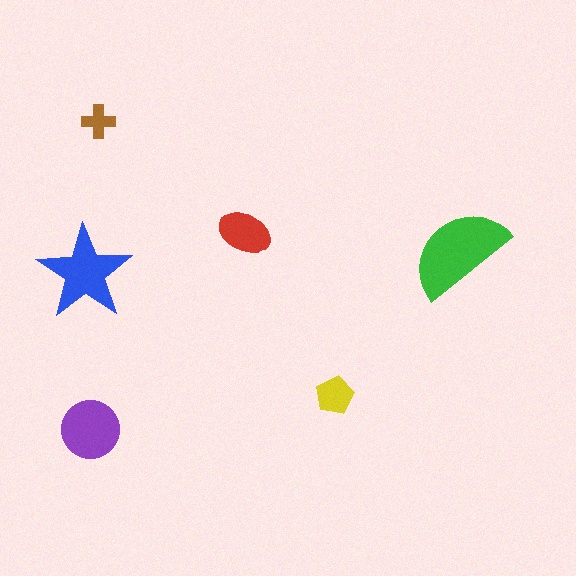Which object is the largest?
The green semicircle.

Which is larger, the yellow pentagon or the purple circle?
The purple circle.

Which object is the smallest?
The brown cross.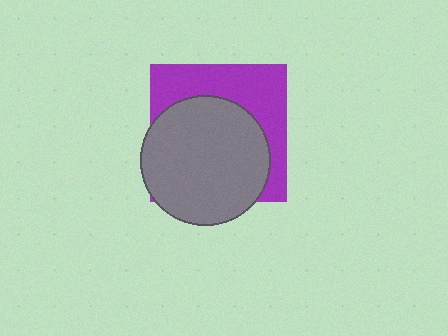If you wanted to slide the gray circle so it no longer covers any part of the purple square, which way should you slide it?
Slide it toward the lower-left — that is the most direct way to separate the two shapes.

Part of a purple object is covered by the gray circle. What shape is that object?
It is a square.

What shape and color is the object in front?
The object in front is a gray circle.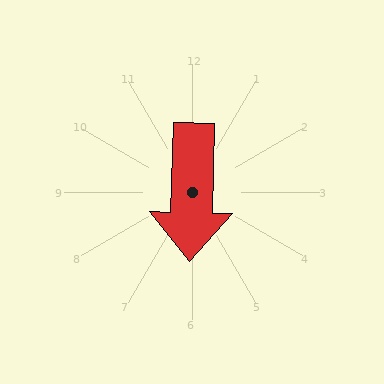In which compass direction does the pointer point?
South.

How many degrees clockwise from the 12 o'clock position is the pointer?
Approximately 182 degrees.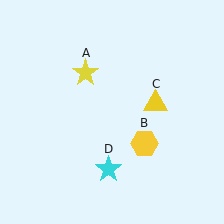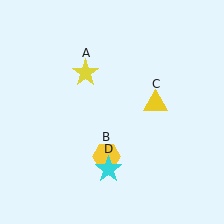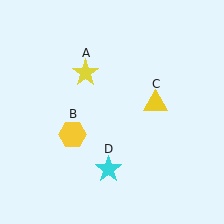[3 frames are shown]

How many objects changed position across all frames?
1 object changed position: yellow hexagon (object B).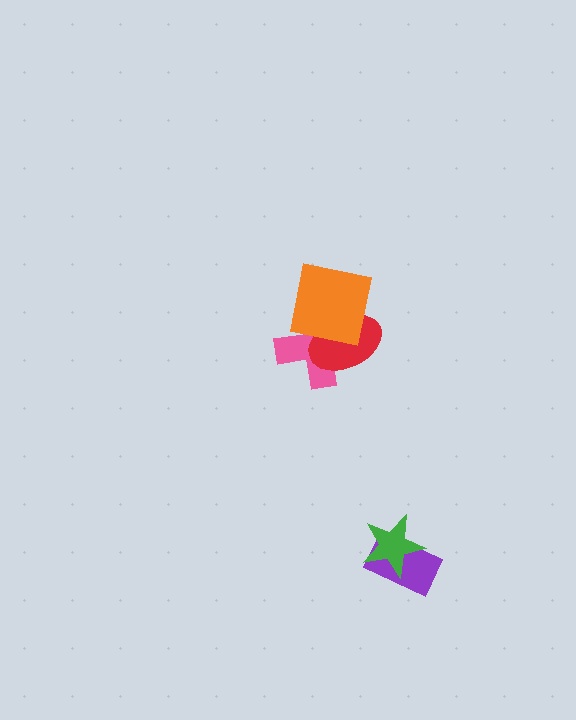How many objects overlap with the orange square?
2 objects overlap with the orange square.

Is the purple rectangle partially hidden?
Yes, it is partially covered by another shape.